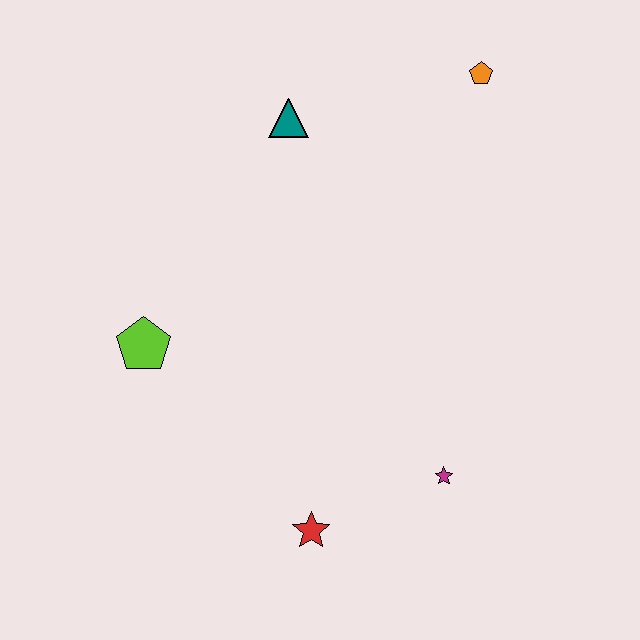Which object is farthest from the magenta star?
The orange pentagon is farthest from the magenta star.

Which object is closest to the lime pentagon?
The red star is closest to the lime pentagon.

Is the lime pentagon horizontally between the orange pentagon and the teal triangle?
No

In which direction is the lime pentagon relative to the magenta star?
The lime pentagon is to the left of the magenta star.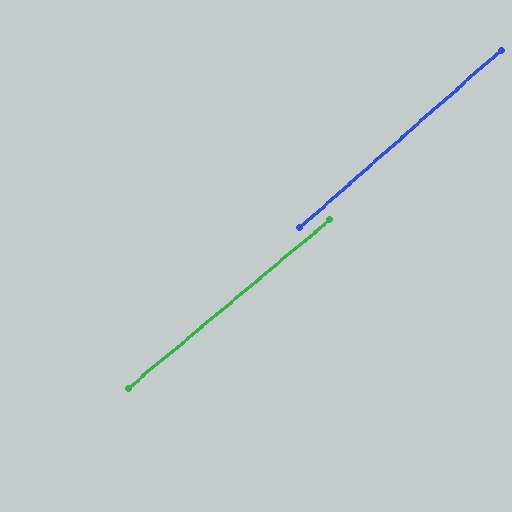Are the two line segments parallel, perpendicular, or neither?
Parallel — their directions differ by only 1.5°.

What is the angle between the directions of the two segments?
Approximately 1 degree.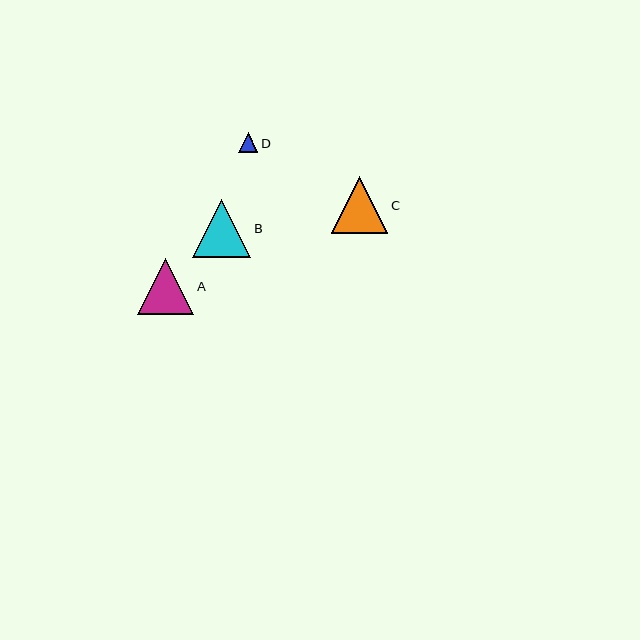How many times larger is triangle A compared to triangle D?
Triangle A is approximately 2.8 times the size of triangle D.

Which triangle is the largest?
Triangle B is the largest with a size of approximately 58 pixels.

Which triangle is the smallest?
Triangle D is the smallest with a size of approximately 20 pixels.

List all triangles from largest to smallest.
From largest to smallest: B, C, A, D.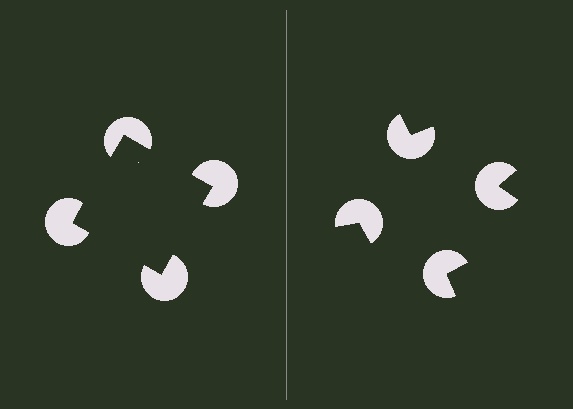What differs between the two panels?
The pac-man discs are positioned identically on both sides; only the wedge orientations differ. On the left they align to a square; on the right they are misaligned.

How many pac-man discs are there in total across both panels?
8 — 4 on each side.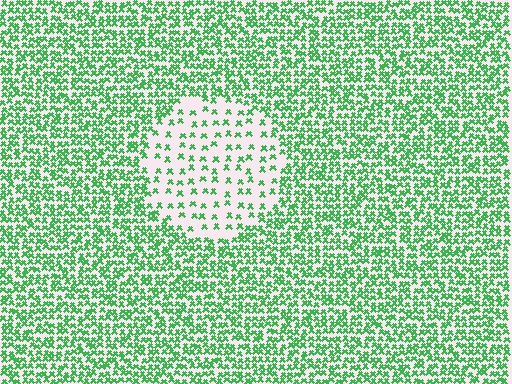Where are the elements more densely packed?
The elements are more densely packed outside the circle boundary.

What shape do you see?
I see a circle.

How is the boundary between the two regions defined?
The boundary is defined by a change in element density (approximately 2.8x ratio). All elements are the same color, size, and shape.